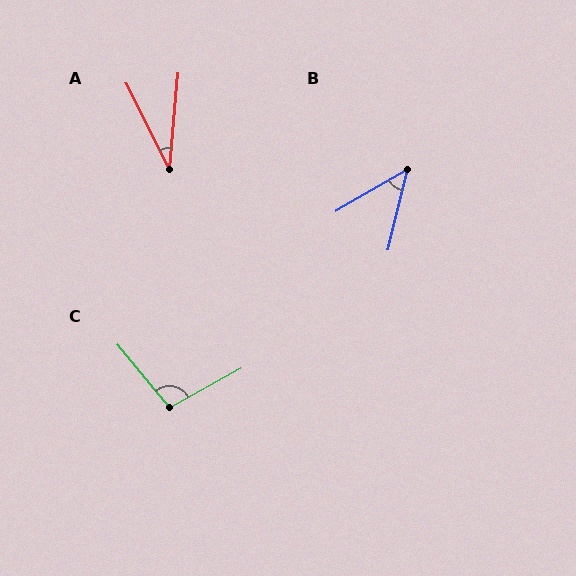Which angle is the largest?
C, at approximately 101 degrees.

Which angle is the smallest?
A, at approximately 32 degrees.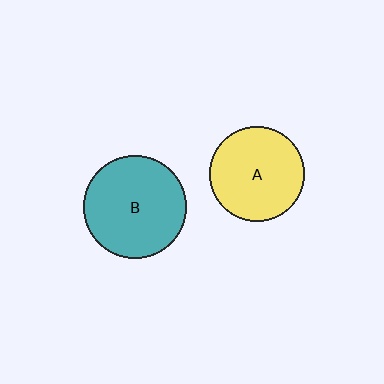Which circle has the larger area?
Circle B (teal).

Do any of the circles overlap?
No, none of the circles overlap.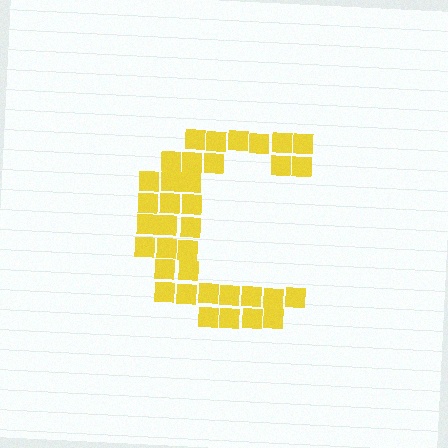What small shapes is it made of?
It is made of small squares.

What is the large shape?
The large shape is the letter C.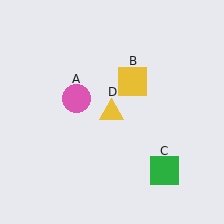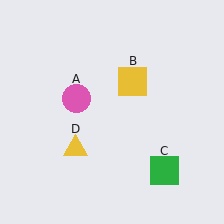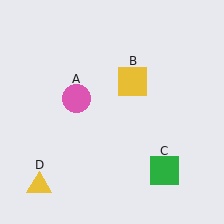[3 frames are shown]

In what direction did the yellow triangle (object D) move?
The yellow triangle (object D) moved down and to the left.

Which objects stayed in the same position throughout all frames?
Pink circle (object A) and yellow square (object B) and green square (object C) remained stationary.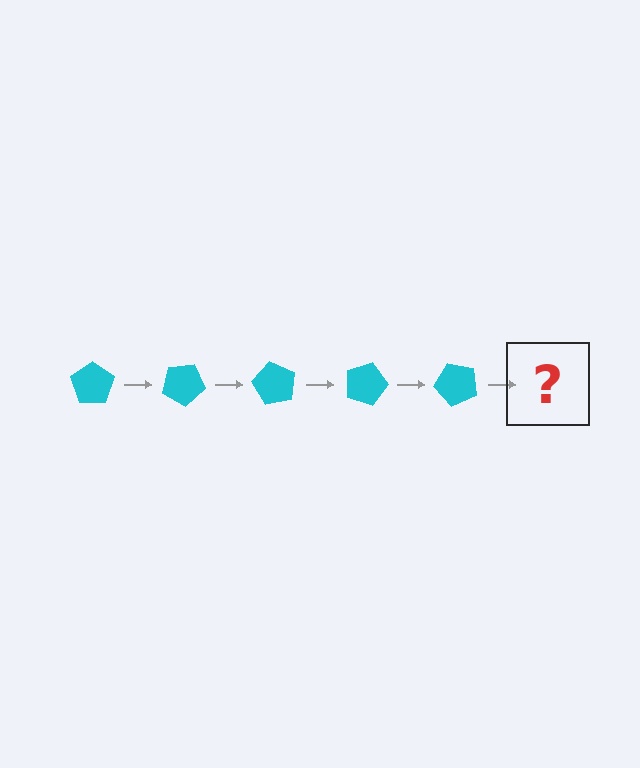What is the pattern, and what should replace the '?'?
The pattern is that the pentagon rotates 30 degrees each step. The '?' should be a cyan pentagon rotated 150 degrees.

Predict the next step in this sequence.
The next step is a cyan pentagon rotated 150 degrees.